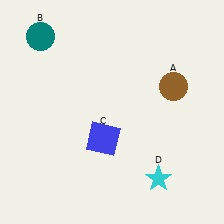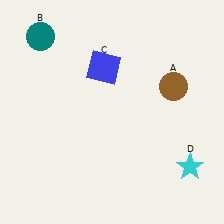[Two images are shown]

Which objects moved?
The objects that moved are: the blue square (C), the cyan star (D).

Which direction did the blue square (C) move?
The blue square (C) moved up.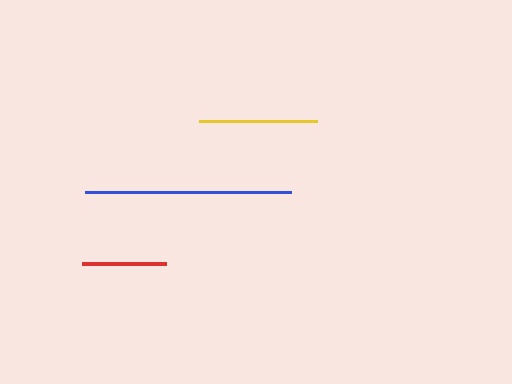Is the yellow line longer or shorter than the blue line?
The blue line is longer than the yellow line.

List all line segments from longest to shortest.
From longest to shortest: blue, yellow, red.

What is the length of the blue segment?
The blue segment is approximately 206 pixels long.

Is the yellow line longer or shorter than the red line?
The yellow line is longer than the red line.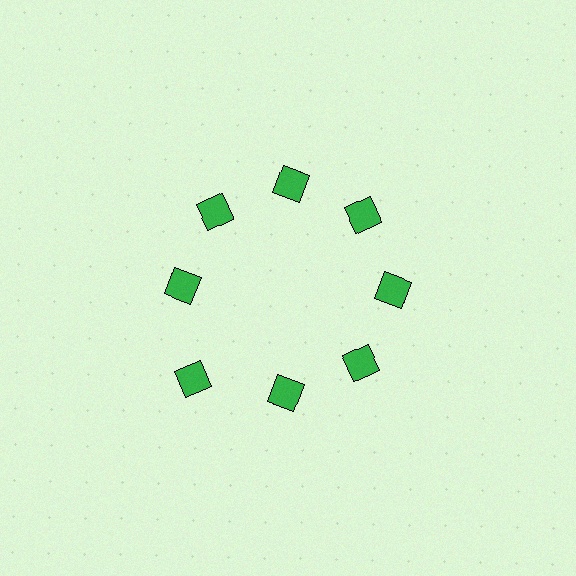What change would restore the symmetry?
The symmetry would be restored by moving it inward, back onto the ring so that all 8 squares sit at equal angles and equal distance from the center.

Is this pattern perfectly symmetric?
No. The 8 green squares are arranged in a ring, but one element near the 8 o'clock position is pushed outward from the center, breaking the 8-fold rotational symmetry.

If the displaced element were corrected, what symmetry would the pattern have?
It would have 8-fold rotational symmetry — the pattern would map onto itself every 45 degrees.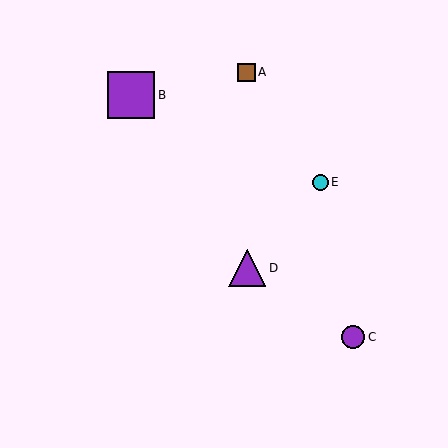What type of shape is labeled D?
Shape D is a purple triangle.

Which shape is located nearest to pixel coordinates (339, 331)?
The purple circle (labeled C) at (353, 337) is nearest to that location.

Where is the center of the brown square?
The center of the brown square is at (246, 72).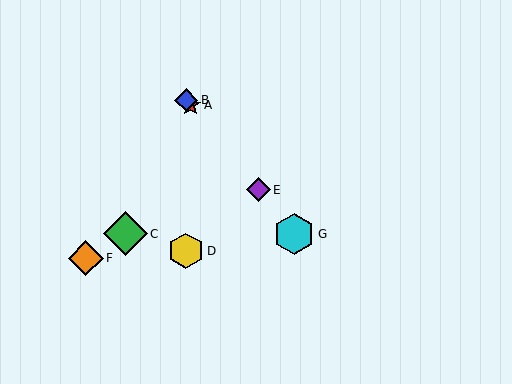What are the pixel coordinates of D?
Object D is at (186, 251).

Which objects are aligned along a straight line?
Objects A, B, E, G are aligned along a straight line.